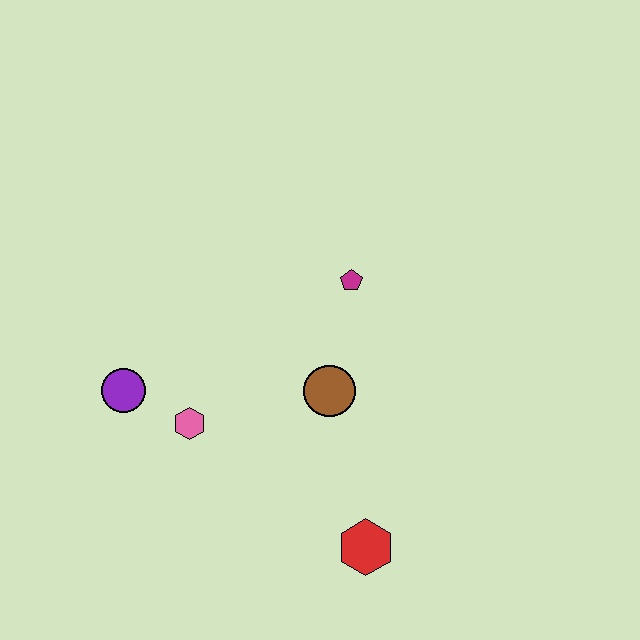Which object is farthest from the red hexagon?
The purple circle is farthest from the red hexagon.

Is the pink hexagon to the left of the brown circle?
Yes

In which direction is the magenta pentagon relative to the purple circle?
The magenta pentagon is to the right of the purple circle.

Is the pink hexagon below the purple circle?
Yes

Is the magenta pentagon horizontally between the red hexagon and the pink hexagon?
Yes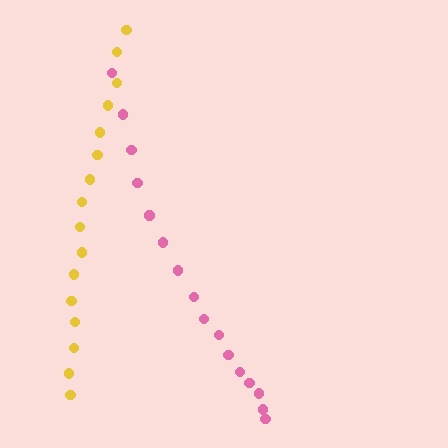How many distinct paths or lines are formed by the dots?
There are 2 distinct paths.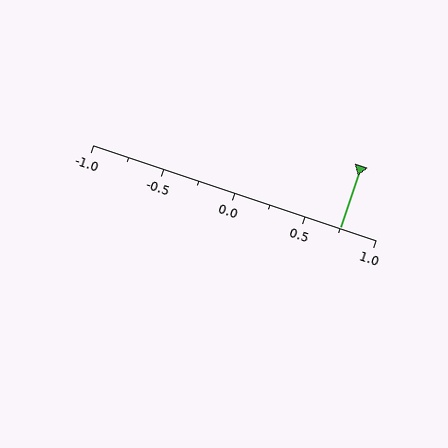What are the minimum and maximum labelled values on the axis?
The axis runs from -1.0 to 1.0.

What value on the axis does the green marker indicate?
The marker indicates approximately 0.75.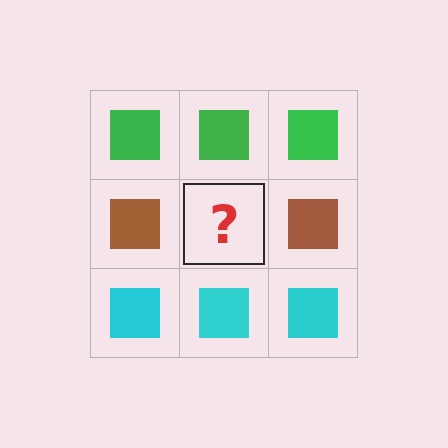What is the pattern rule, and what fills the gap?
The rule is that each row has a consistent color. The gap should be filled with a brown square.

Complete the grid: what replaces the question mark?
The question mark should be replaced with a brown square.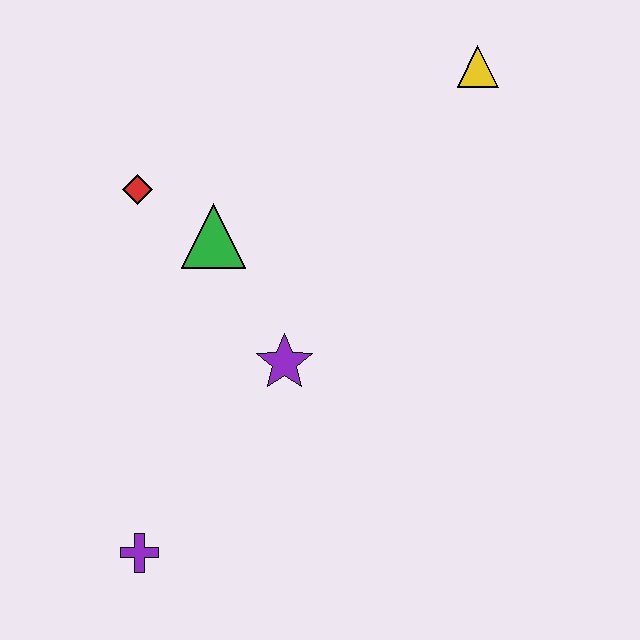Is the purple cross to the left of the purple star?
Yes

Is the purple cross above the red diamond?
No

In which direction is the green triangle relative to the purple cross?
The green triangle is above the purple cross.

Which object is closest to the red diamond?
The green triangle is closest to the red diamond.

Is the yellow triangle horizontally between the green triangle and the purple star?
No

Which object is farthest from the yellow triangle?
The purple cross is farthest from the yellow triangle.